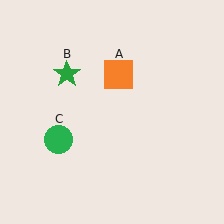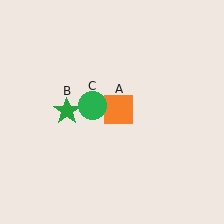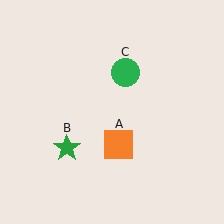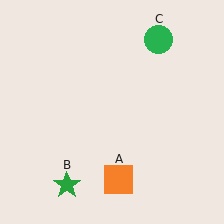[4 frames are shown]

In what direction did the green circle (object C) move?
The green circle (object C) moved up and to the right.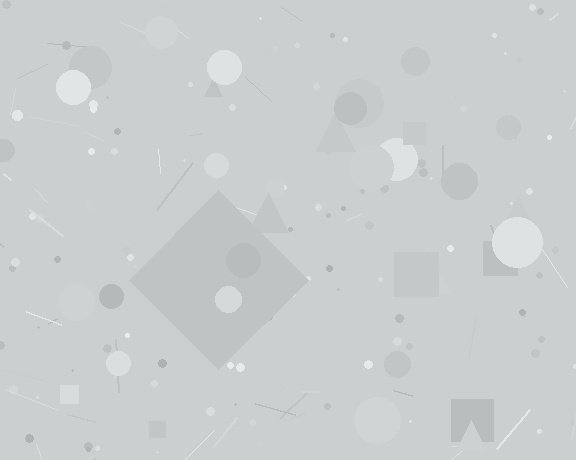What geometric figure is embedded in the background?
A diamond is embedded in the background.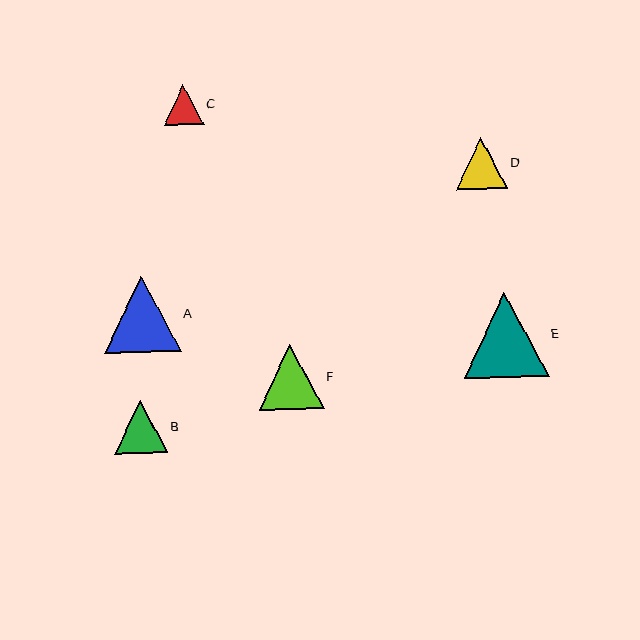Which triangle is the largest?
Triangle E is the largest with a size of approximately 85 pixels.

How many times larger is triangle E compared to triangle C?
Triangle E is approximately 2.1 times the size of triangle C.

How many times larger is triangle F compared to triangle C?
Triangle F is approximately 1.6 times the size of triangle C.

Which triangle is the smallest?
Triangle C is the smallest with a size of approximately 40 pixels.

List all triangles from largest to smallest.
From largest to smallest: E, A, F, B, D, C.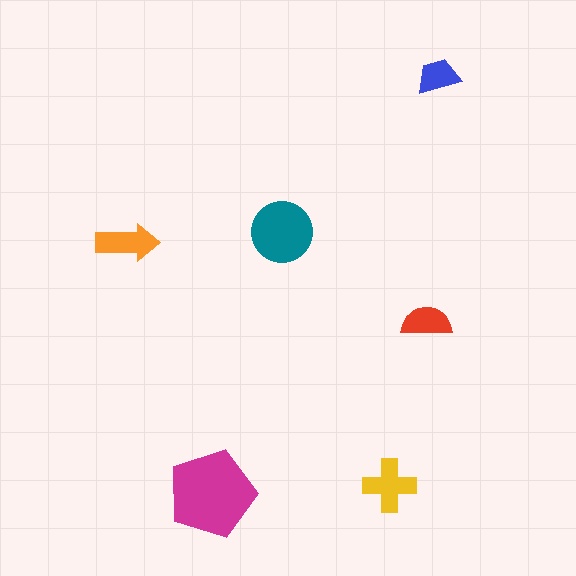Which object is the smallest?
The blue trapezoid.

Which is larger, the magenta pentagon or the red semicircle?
The magenta pentagon.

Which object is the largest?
The magenta pentagon.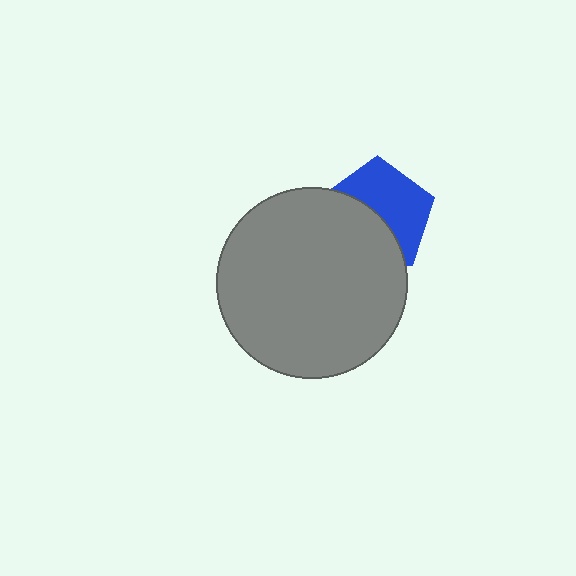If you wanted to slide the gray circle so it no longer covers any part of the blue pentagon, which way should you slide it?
Slide it toward the lower-left — that is the most direct way to separate the two shapes.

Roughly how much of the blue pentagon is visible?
About half of it is visible (roughly 53%).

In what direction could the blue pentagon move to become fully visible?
The blue pentagon could move toward the upper-right. That would shift it out from behind the gray circle entirely.